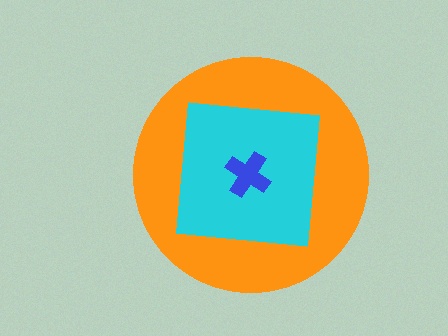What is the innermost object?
The blue cross.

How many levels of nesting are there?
3.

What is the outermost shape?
The orange circle.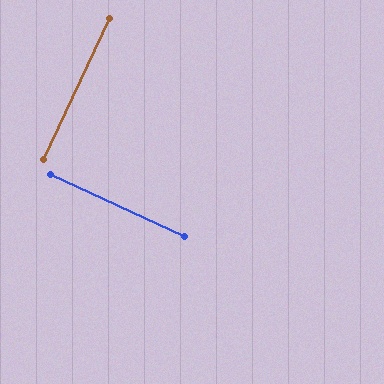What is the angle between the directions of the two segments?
Approximately 90 degrees.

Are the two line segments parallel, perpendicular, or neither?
Perpendicular — they meet at approximately 90°.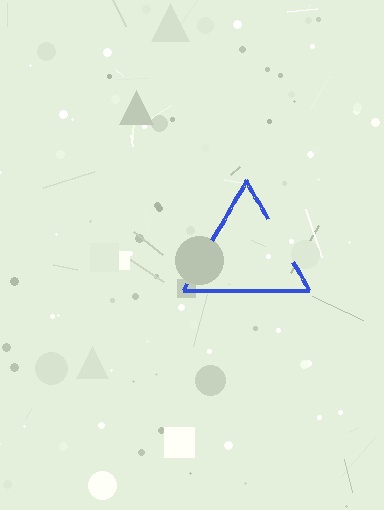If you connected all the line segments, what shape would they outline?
They would outline a triangle.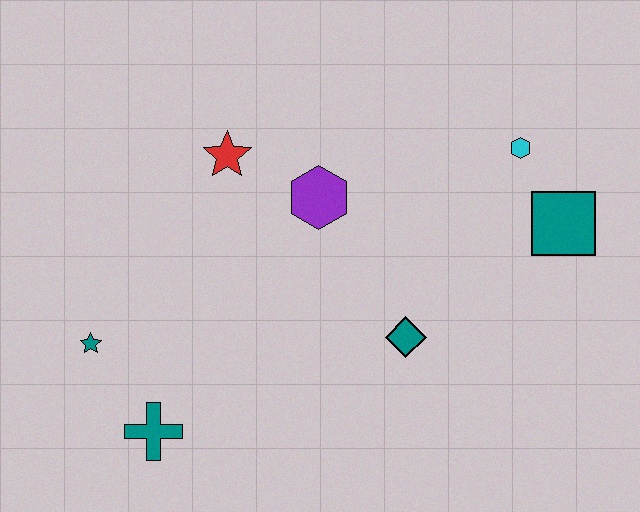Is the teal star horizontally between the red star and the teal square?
No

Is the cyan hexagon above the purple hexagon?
Yes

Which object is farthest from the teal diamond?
The teal star is farthest from the teal diamond.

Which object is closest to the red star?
The purple hexagon is closest to the red star.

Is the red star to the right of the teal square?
No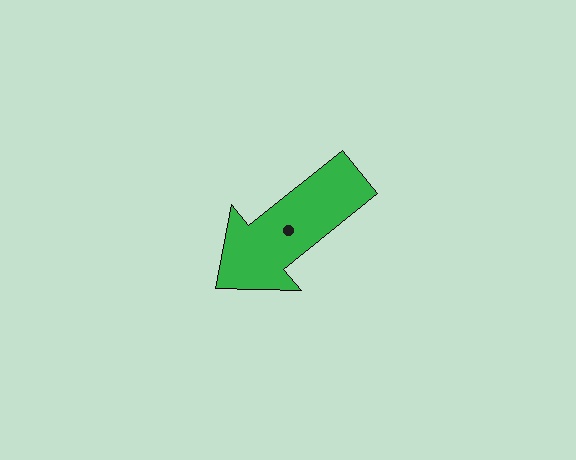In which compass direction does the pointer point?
Southwest.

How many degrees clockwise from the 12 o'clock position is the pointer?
Approximately 231 degrees.